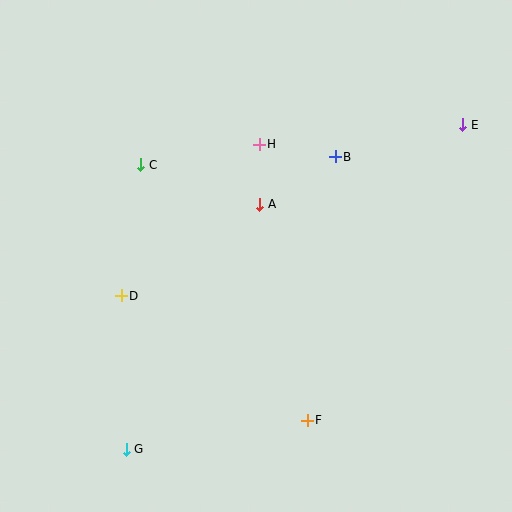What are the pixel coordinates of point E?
Point E is at (463, 125).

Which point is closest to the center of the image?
Point A at (260, 204) is closest to the center.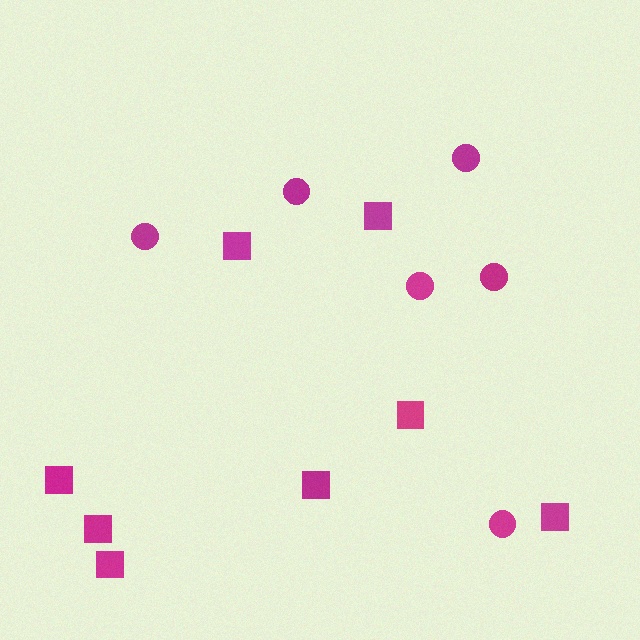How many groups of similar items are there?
There are 2 groups: one group of squares (8) and one group of circles (6).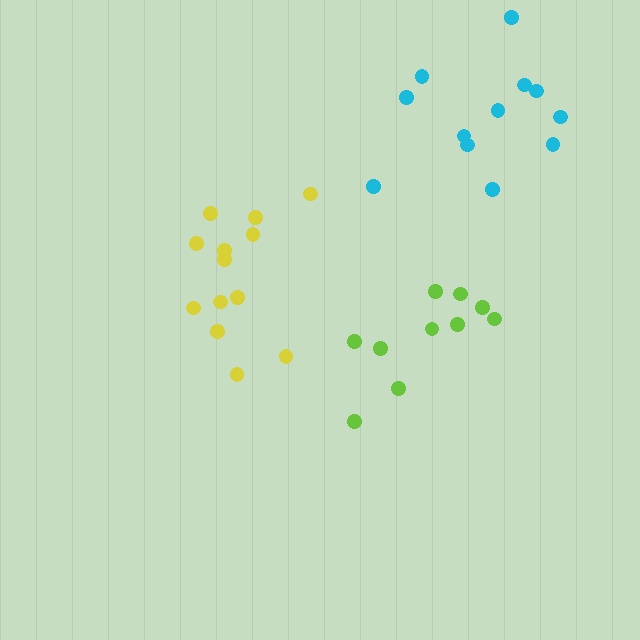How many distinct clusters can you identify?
There are 3 distinct clusters.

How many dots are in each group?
Group 1: 13 dots, Group 2: 12 dots, Group 3: 10 dots (35 total).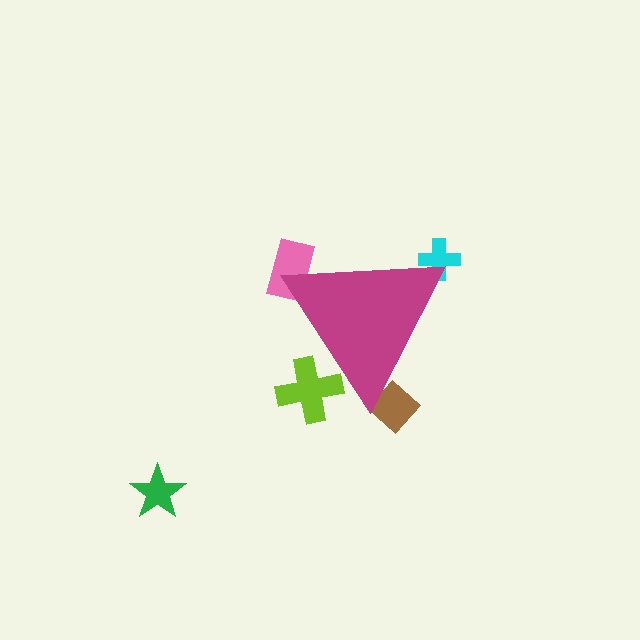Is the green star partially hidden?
No, the green star is fully visible.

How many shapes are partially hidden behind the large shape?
4 shapes are partially hidden.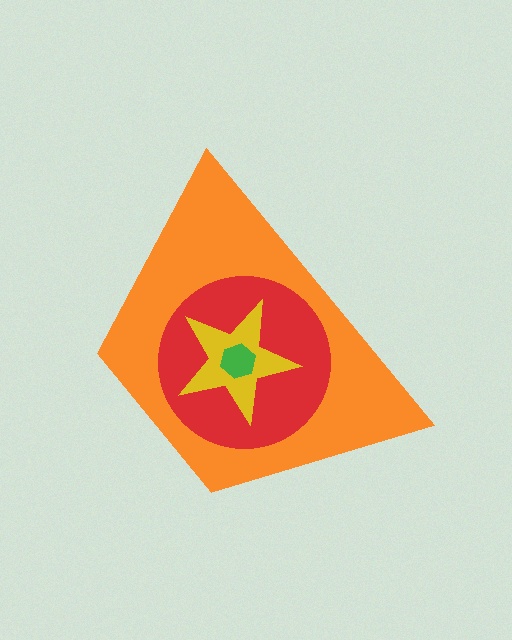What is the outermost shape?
The orange trapezoid.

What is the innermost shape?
The green hexagon.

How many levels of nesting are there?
4.